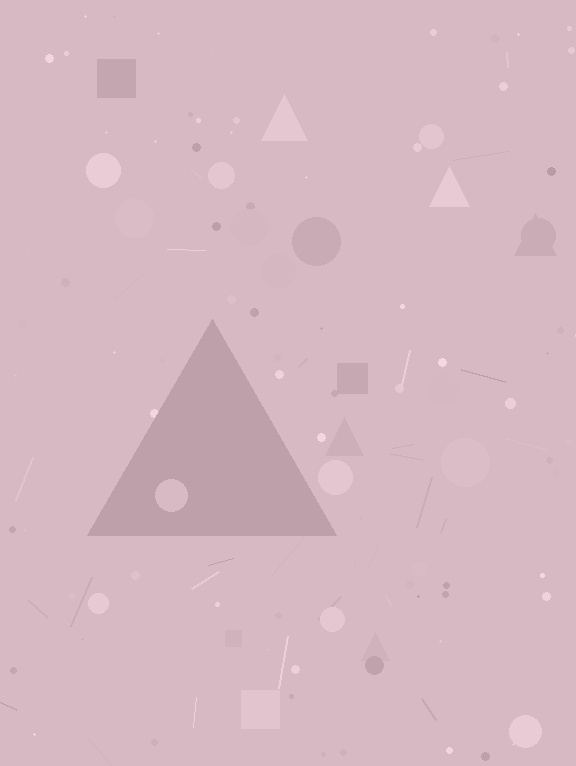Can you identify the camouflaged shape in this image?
The camouflaged shape is a triangle.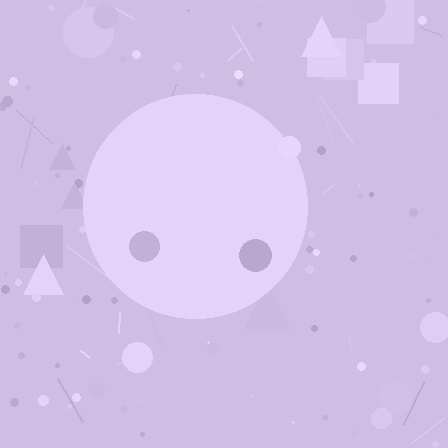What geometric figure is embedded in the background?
A circle is embedded in the background.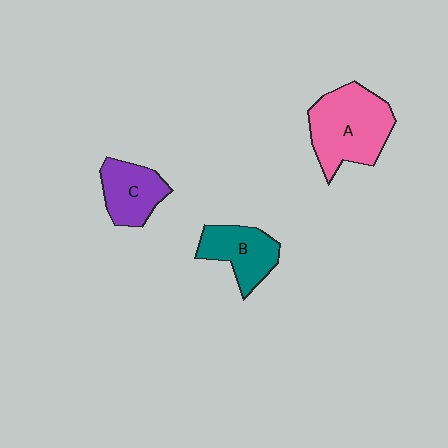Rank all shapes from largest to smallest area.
From largest to smallest: A (pink), B (teal), C (purple).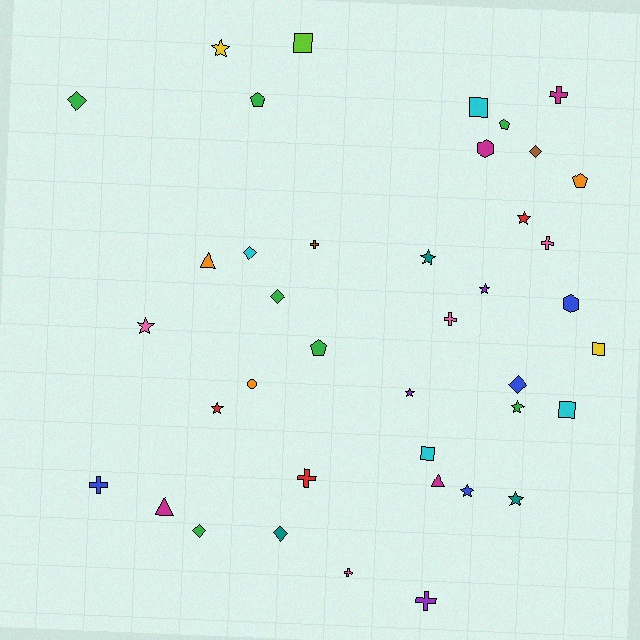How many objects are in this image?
There are 40 objects.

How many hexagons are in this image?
There are 2 hexagons.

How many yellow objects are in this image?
There are 2 yellow objects.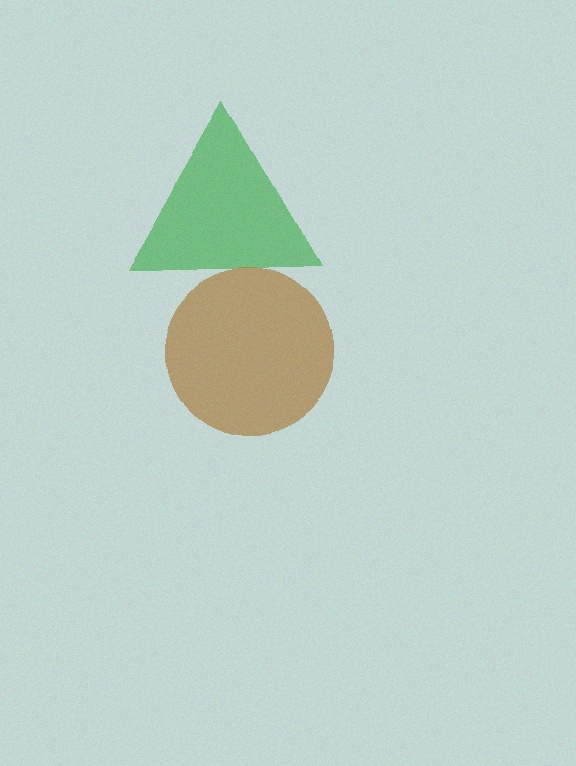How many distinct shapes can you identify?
There are 2 distinct shapes: a green triangle, a brown circle.